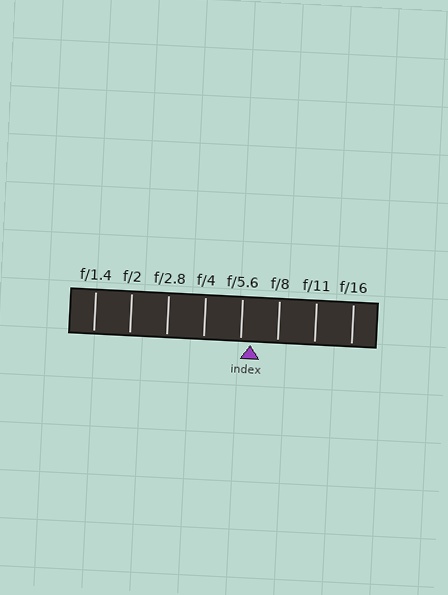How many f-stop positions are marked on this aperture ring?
There are 8 f-stop positions marked.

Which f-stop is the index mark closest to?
The index mark is closest to f/5.6.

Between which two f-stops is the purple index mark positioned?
The index mark is between f/5.6 and f/8.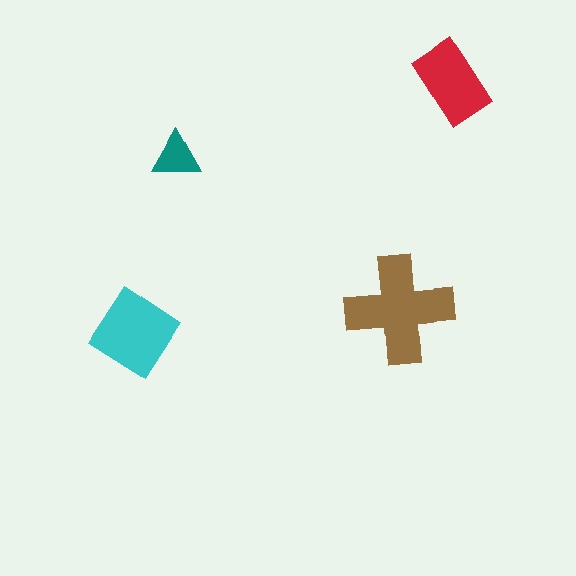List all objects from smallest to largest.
The teal triangle, the red rectangle, the cyan diamond, the brown cross.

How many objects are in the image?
There are 4 objects in the image.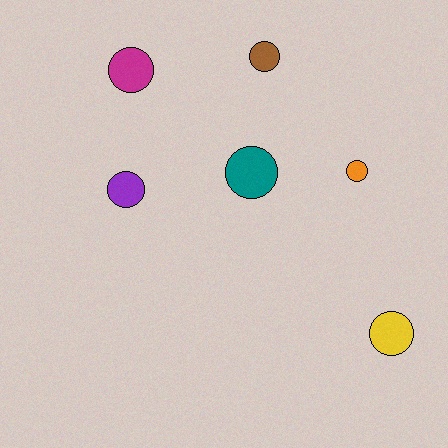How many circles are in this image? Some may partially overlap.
There are 6 circles.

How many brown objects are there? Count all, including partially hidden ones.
There is 1 brown object.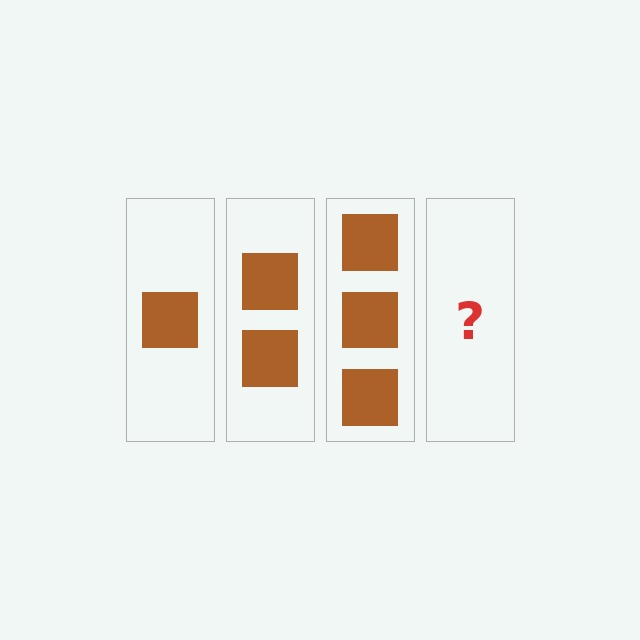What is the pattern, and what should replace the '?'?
The pattern is that each step adds one more square. The '?' should be 4 squares.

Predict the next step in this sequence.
The next step is 4 squares.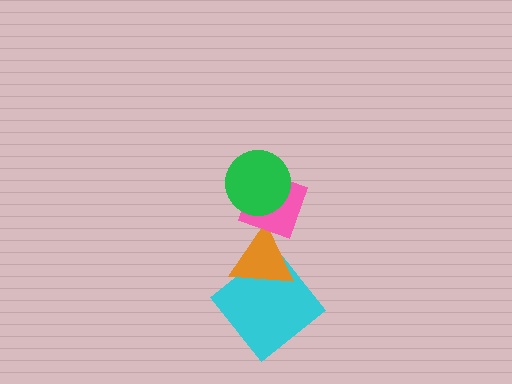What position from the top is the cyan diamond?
The cyan diamond is 4th from the top.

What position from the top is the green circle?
The green circle is 1st from the top.